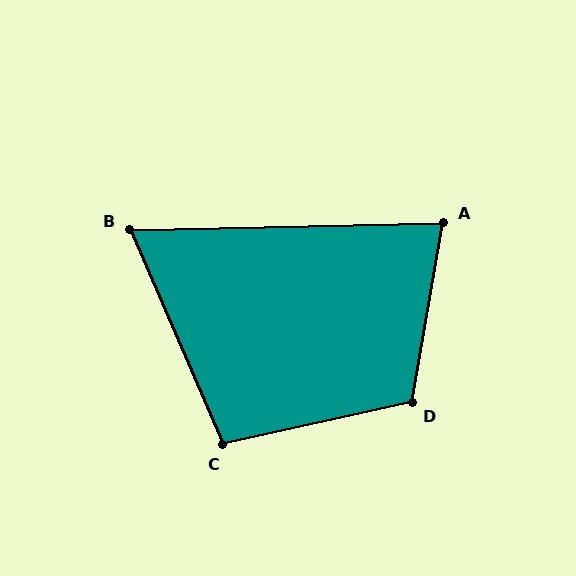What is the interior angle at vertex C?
Approximately 101 degrees (obtuse).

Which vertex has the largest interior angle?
D, at approximately 112 degrees.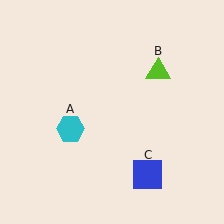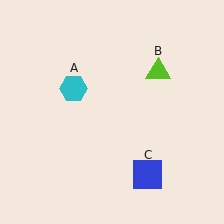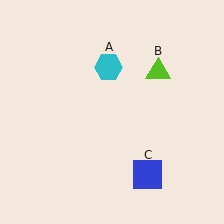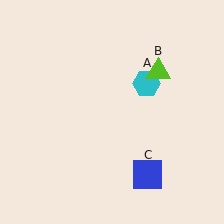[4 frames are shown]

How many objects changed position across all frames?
1 object changed position: cyan hexagon (object A).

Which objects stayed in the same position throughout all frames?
Lime triangle (object B) and blue square (object C) remained stationary.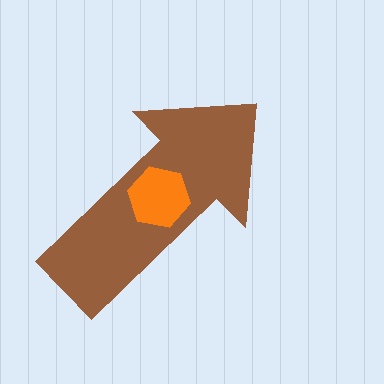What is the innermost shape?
The orange hexagon.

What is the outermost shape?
The brown arrow.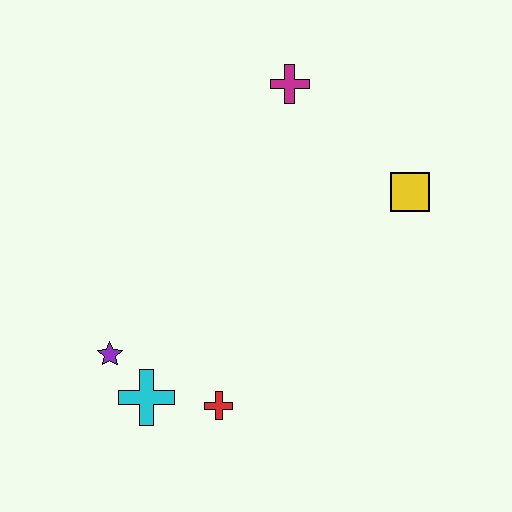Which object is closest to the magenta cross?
The yellow square is closest to the magenta cross.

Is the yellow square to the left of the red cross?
No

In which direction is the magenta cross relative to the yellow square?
The magenta cross is to the left of the yellow square.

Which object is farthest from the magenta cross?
The cyan cross is farthest from the magenta cross.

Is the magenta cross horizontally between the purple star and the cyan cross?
No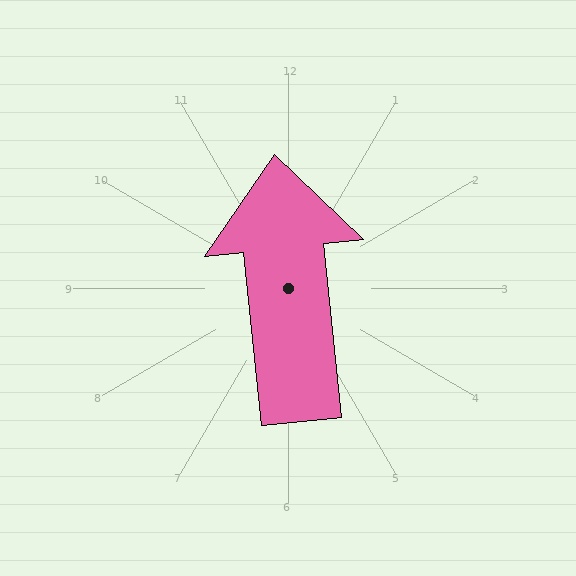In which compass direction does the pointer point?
North.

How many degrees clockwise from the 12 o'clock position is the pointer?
Approximately 354 degrees.